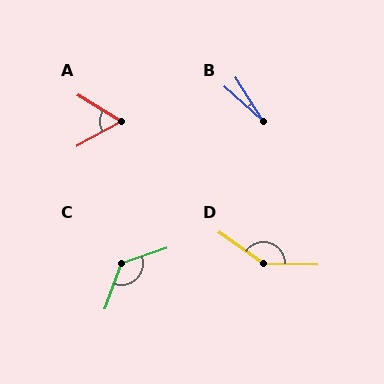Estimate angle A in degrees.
Approximately 60 degrees.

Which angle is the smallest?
B, at approximately 16 degrees.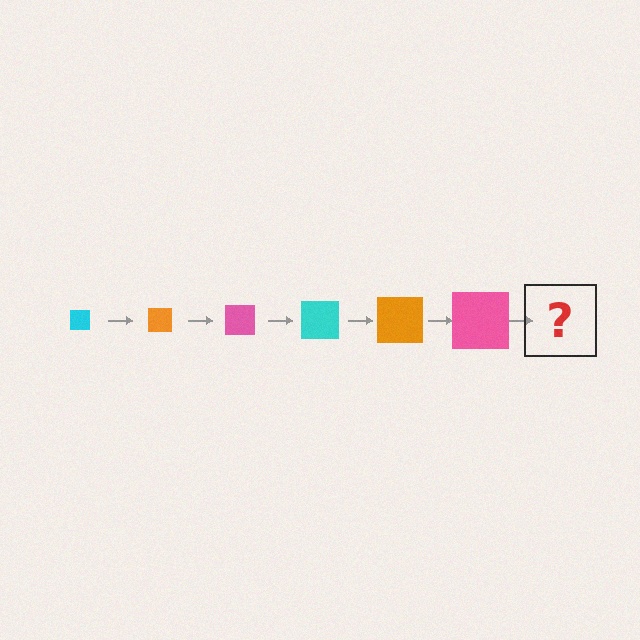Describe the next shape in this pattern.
It should be a cyan square, larger than the previous one.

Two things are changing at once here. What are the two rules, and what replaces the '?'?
The two rules are that the square grows larger each step and the color cycles through cyan, orange, and pink. The '?' should be a cyan square, larger than the previous one.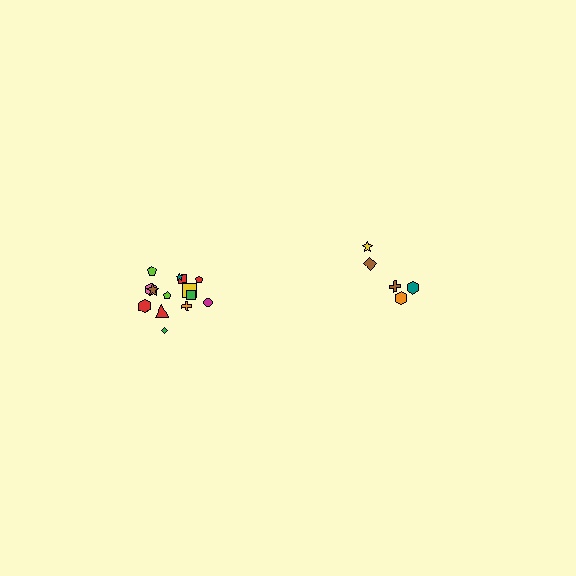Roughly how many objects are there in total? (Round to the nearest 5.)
Roughly 20 objects in total.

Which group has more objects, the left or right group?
The left group.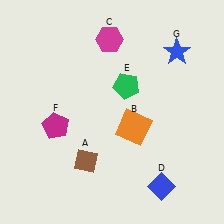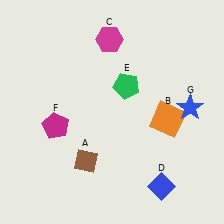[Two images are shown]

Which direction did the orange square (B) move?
The orange square (B) moved right.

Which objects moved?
The objects that moved are: the orange square (B), the blue star (G).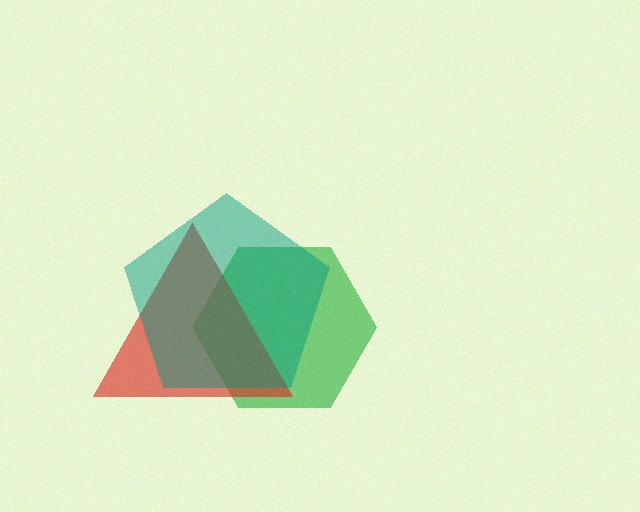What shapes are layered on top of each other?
The layered shapes are: a green hexagon, a red triangle, a teal pentagon.